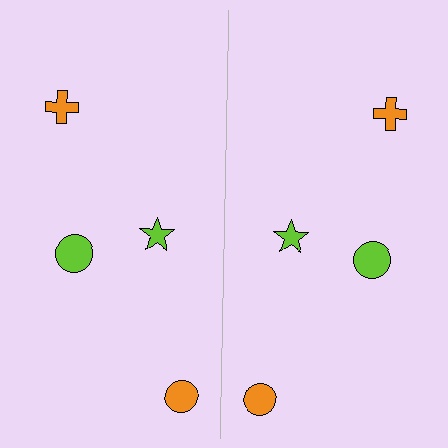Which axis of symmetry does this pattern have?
The pattern has a vertical axis of symmetry running through the center of the image.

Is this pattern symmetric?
Yes, this pattern has bilateral (reflection) symmetry.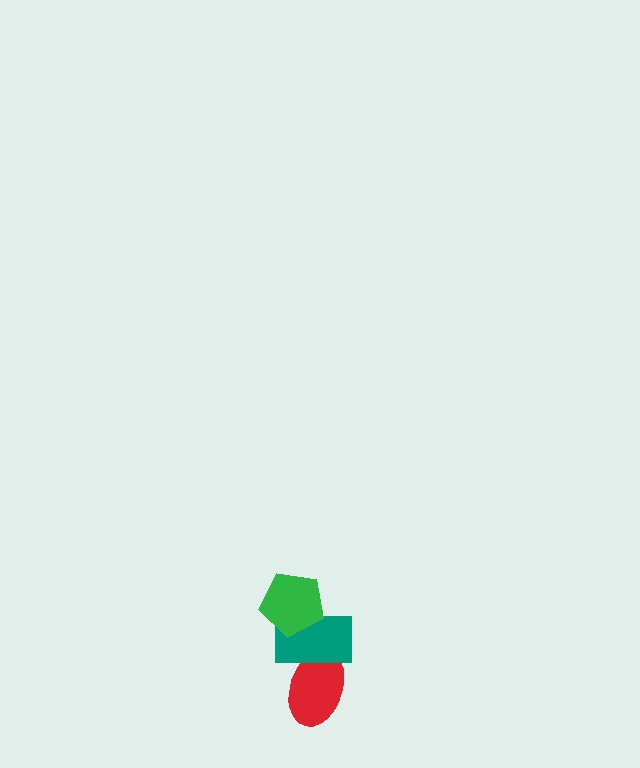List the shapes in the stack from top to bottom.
From top to bottom: the green pentagon, the teal rectangle, the red ellipse.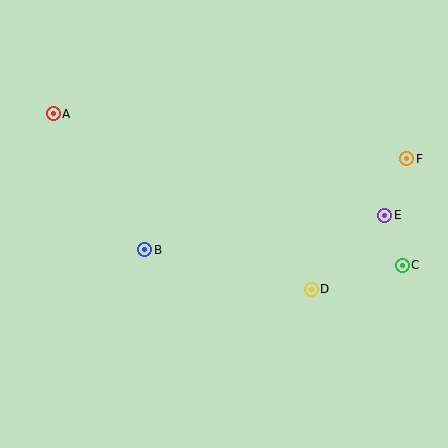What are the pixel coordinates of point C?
Point C is at (402, 265).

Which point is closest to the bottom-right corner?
Point C is closest to the bottom-right corner.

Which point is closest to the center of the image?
Point B at (145, 250) is closest to the center.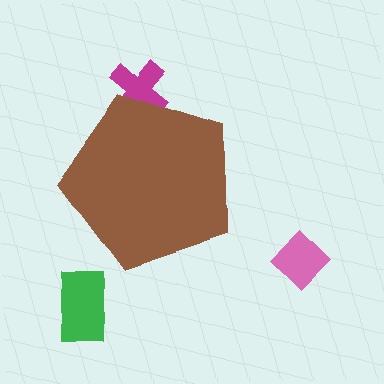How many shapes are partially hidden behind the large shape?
1 shape is partially hidden.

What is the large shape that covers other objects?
A brown pentagon.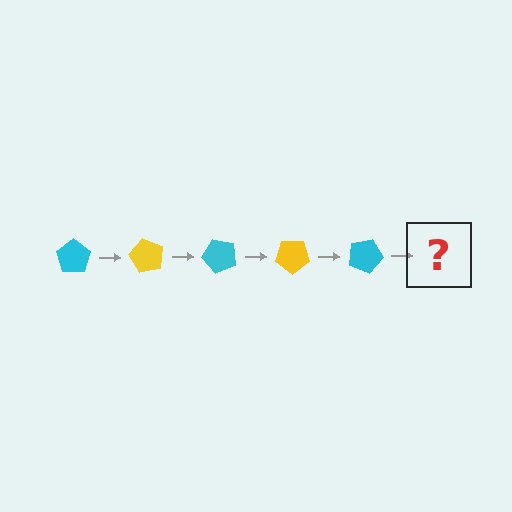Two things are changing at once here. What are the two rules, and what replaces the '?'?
The two rules are that it rotates 60 degrees each step and the color cycles through cyan and yellow. The '?' should be a yellow pentagon, rotated 300 degrees from the start.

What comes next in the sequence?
The next element should be a yellow pentagon, rotated 300 degrees from the start.